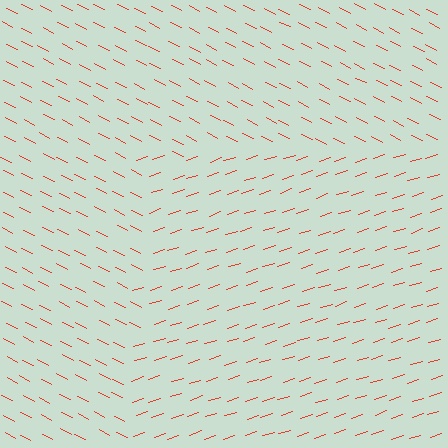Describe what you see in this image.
The image is filled with small red line segments. A rectangle region in the image has lines oriented differently from the surrounding lines, creating a visible texture boundary.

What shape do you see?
I see a rectangle.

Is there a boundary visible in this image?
Yes, there is a texture boundary formed by a change in line orientation.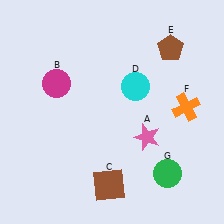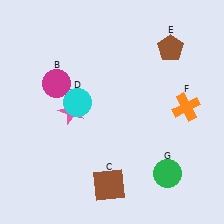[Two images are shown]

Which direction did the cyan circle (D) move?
The cyan circle (D) moved left.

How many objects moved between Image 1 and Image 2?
2 objects moved between the two images.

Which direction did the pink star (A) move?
The pink star (A) moved left.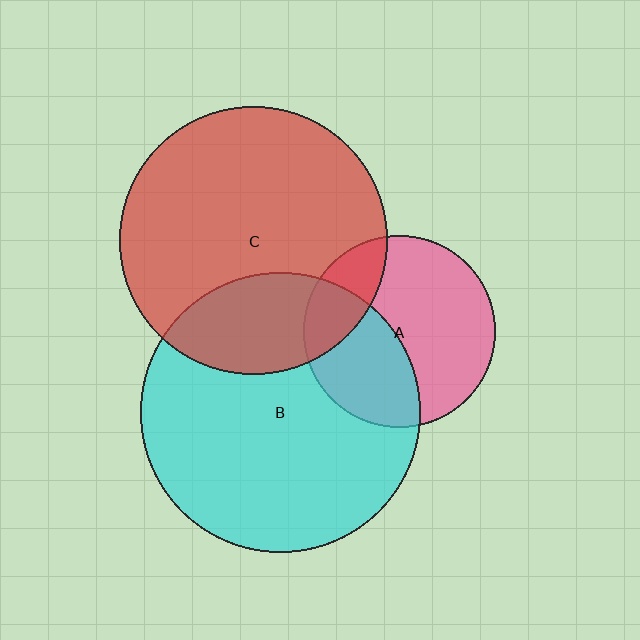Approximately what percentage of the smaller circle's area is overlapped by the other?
Approximately 25%.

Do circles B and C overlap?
Yes.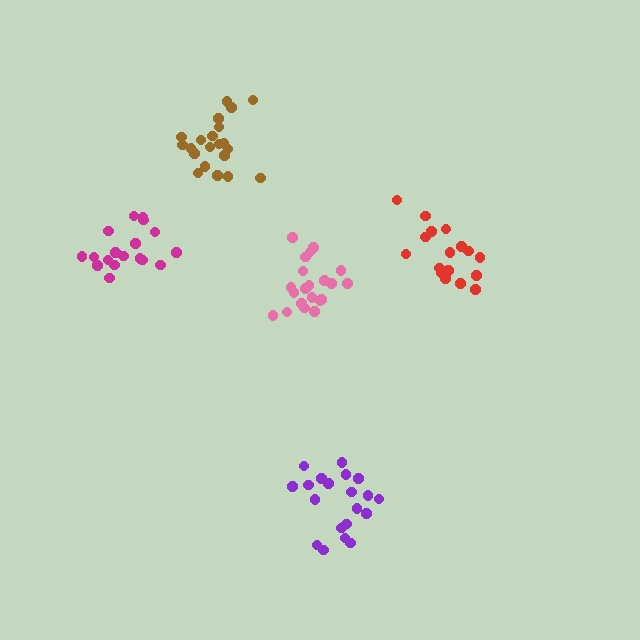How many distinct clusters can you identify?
There are 5 distinct clusters.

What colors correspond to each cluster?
The clusters are colored: red, magenta, purple, brown, pink.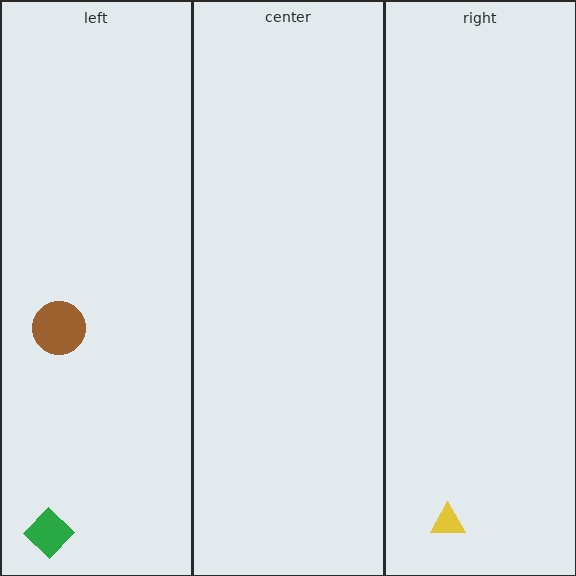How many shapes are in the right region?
1.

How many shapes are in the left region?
2.